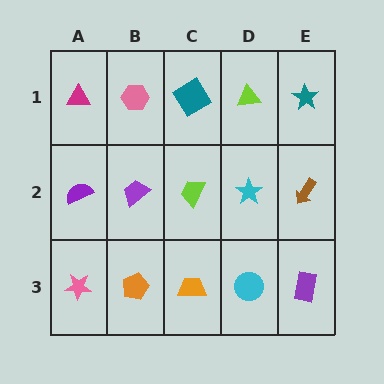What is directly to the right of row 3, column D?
A purple rectangle.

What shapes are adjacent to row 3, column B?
A purple trapezoid (row 2, column B), a pink star (row 3, column A), an orange trapezoid (row 3, column C).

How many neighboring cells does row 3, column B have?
3.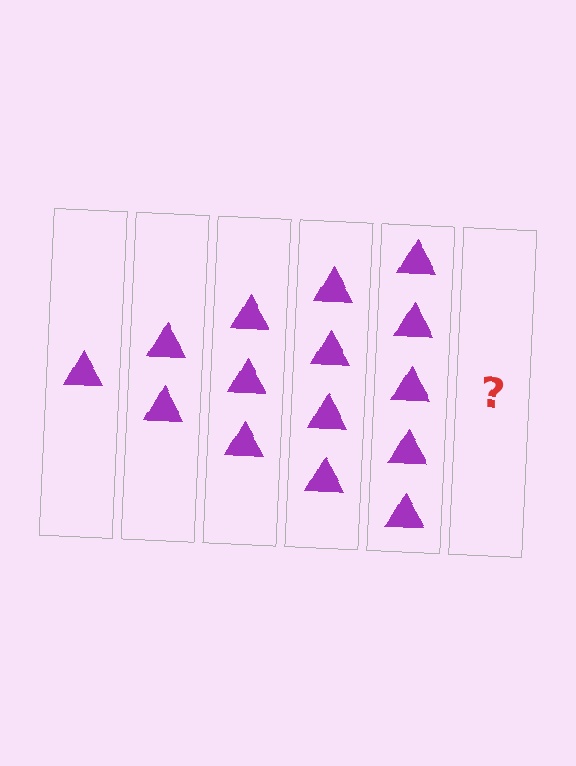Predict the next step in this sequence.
The next step is 6 triangles.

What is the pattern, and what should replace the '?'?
The pattern is that each step adds one more triangle. The '?' should be 6 triangles.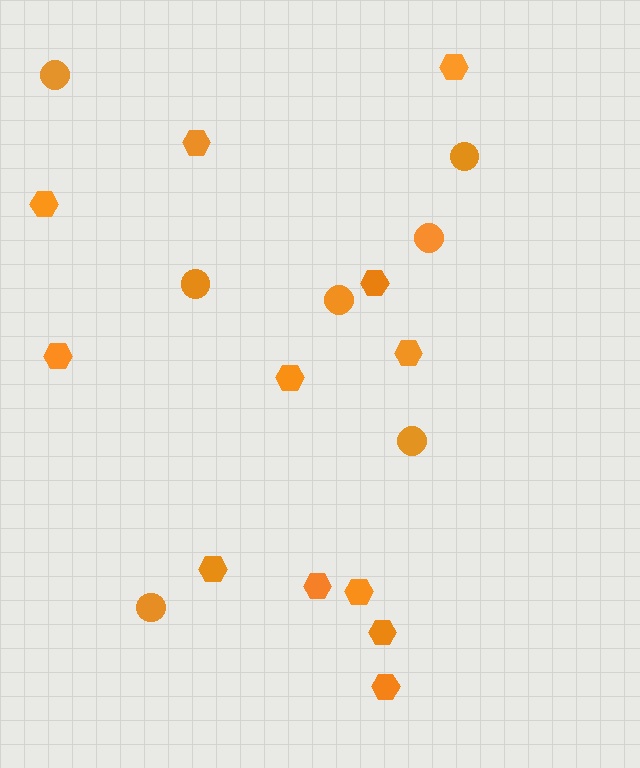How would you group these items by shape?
There are 2 groups: one group of hexagons (12) and one group of circles (7).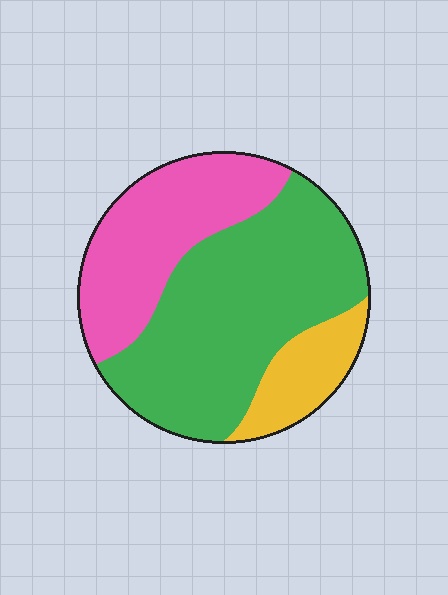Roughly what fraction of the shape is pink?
Pink covers about 30% of the shape.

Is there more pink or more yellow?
Pink.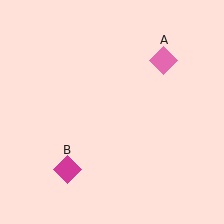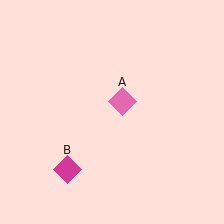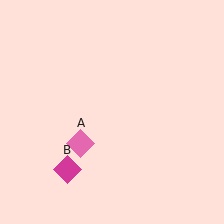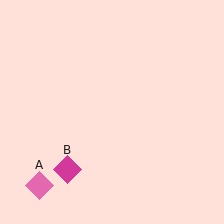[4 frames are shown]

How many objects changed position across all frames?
1 object changed position: pink diamond (object A).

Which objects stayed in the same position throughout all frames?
Magenta diamond (object B) remained stationary.